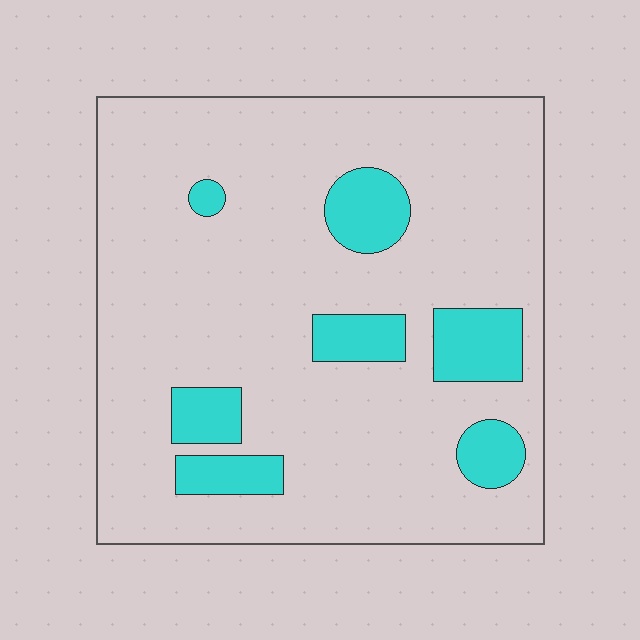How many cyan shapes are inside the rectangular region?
7.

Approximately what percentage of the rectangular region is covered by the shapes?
Approximately 15%.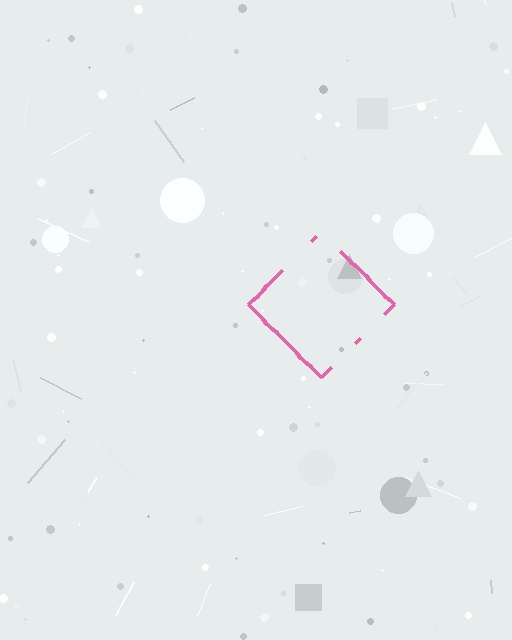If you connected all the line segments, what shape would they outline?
They would outline a diamond.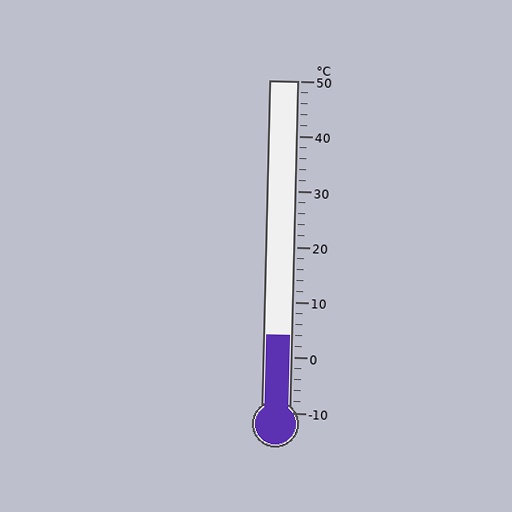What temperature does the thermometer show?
The thermometer shows approximately 4°C.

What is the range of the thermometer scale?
The thermometer scale ranges from -10°C to 50°C.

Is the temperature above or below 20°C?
The temperature is below 20°C.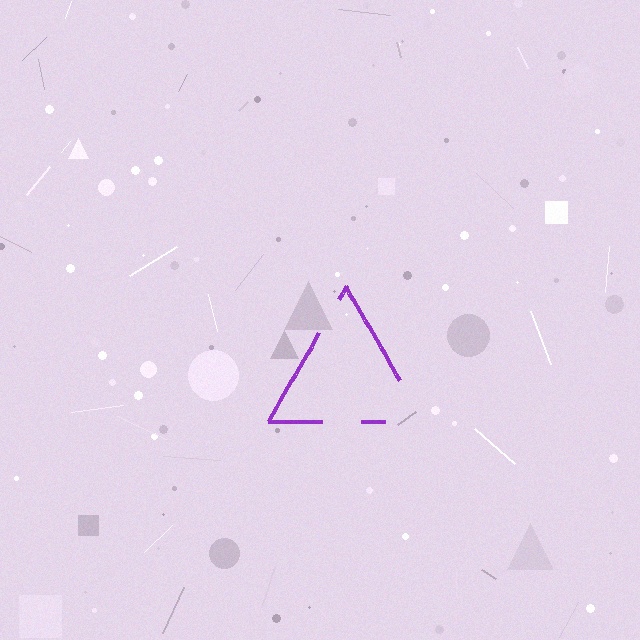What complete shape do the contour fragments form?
The contour fragments form a triangle.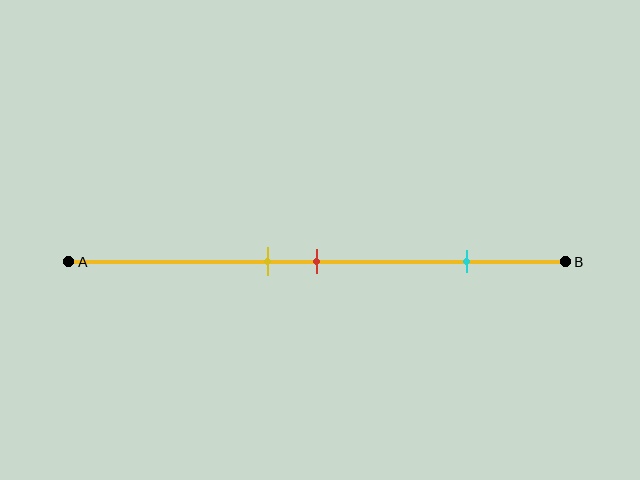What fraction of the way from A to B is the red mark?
The red mark is approximately 50% (0.5) of the way from A to B.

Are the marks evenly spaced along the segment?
No, the marks are not evenly spaced.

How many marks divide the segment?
There are 3 marks dividing the segment.